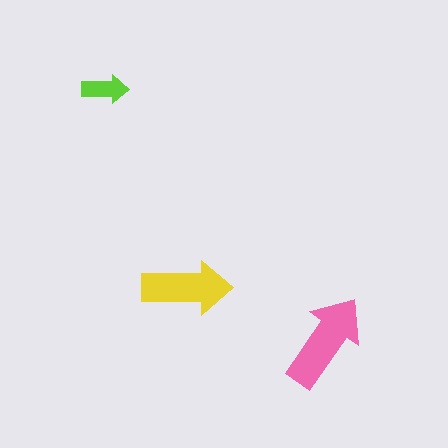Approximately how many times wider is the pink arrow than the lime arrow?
About 2 times wider.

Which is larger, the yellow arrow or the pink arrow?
The pink one.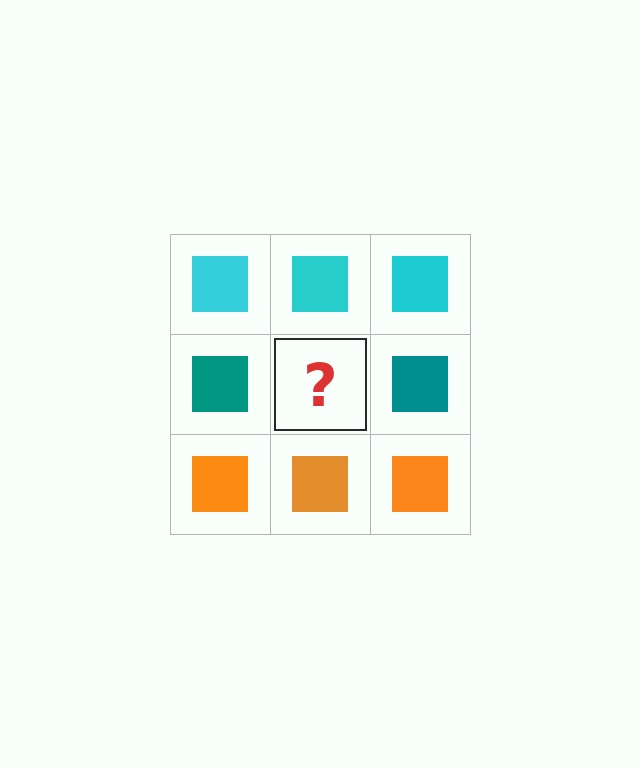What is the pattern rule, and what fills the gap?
The rule is that each row has a consistent color. The gap should be filled with a teal square.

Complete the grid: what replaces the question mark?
The question mark should be replaced with a teal square.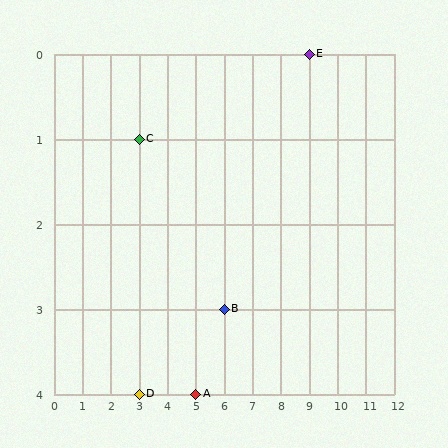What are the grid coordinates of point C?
Point C is at grid coordinates (3, 1).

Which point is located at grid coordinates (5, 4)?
Point A is at (5, 4).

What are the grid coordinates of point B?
Point B is at grid coordinates (6, 3).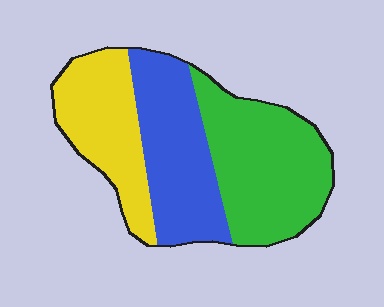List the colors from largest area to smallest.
From largest to smallest: green, blue, yellow.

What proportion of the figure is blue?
Blue covers roughly 30% of the figure.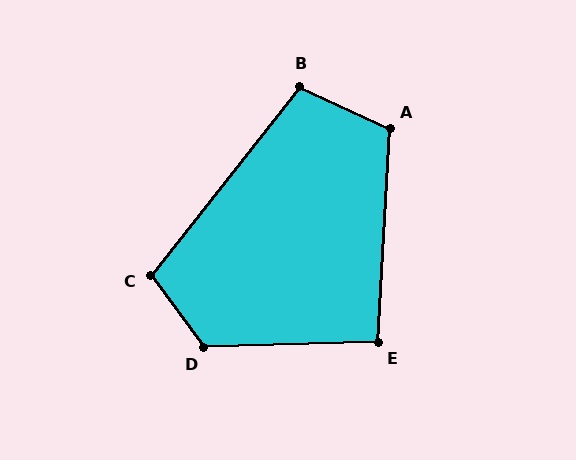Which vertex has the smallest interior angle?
E, at approximately 95 degrees.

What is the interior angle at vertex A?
Approximately 112 degrees (obtuse).